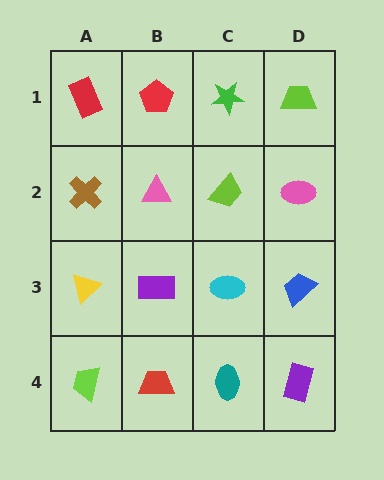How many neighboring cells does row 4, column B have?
3.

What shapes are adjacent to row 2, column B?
A red pentagon (row 1, column B), a purple rectangle (row 3, column B), a brown cross (row 2, column A), a lime trapezoid (row 2, column C).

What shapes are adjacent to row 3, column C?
A lime trapezoid (row 2, column C), a teal ellipse (row 4, column C), a purple rectangle (row 3, column B), a blue trapezoid (row 3, column D).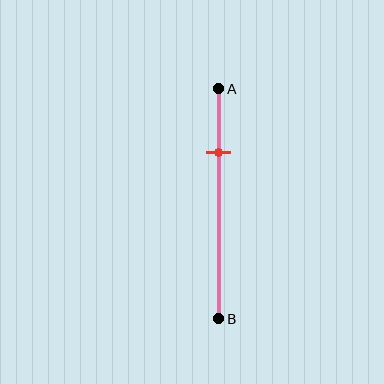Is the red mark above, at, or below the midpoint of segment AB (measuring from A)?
The red mark is above the midpoint of segment AB.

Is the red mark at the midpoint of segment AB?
No, the mark is at about 25% from A, not at the 50% midpoint.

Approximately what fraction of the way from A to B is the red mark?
The red mark is approximately 25% of the way from A to B.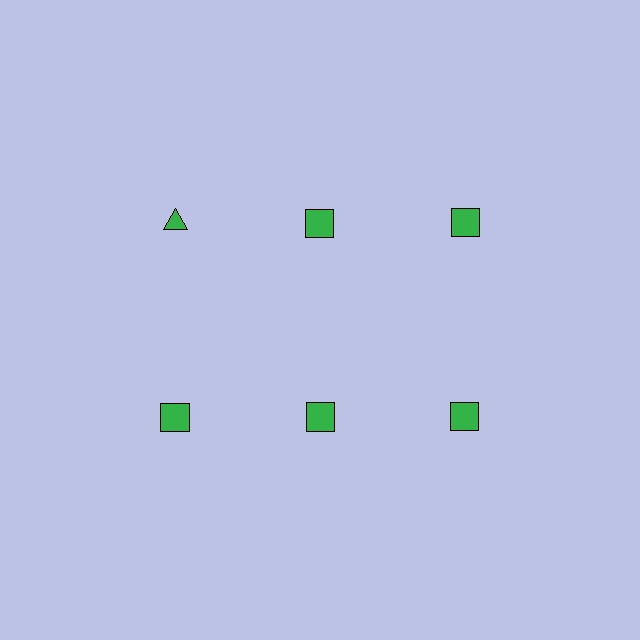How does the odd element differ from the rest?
It has a different shape: triangle instead of square.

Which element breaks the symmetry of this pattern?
The green triangle in the top row, leftmost column breaks the symmetry. All other shapes are green squares.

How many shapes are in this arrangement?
There are 6 shapes arranged in a grid pattern.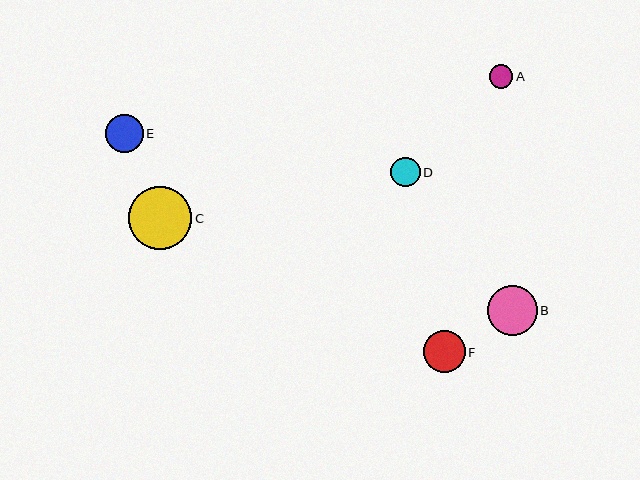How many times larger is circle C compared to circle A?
Circle C is approximately 2.7 times the size of circle A.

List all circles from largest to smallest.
From largest to smallest: C, B, F, E, D, A.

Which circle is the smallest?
Circle A is the smallest with a size of approximately 24 pixels.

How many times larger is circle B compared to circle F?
Circle B is approximately 1.2 times the size of circle F.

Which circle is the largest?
Circle C is the largest with a size of approximately 63 pixels.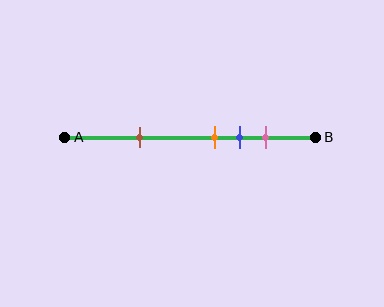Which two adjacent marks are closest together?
The orange and blue marks are the closest adjacent pair.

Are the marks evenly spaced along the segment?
No, the marks are not evenly spaced.